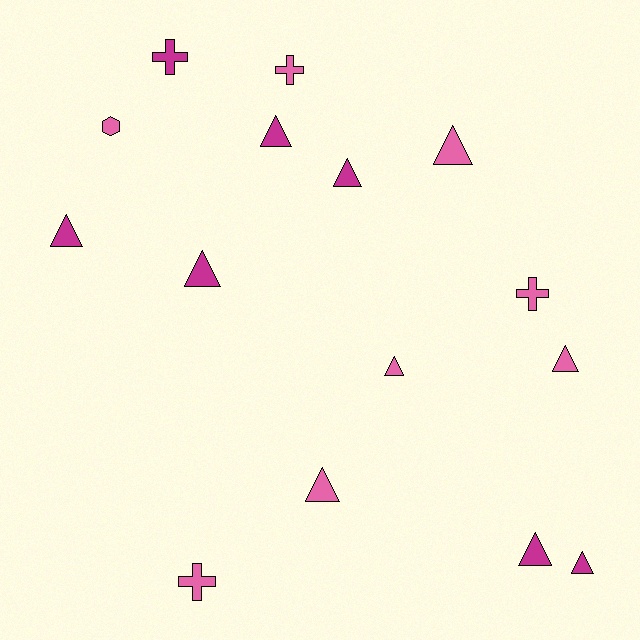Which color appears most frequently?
Pink, with 8 objects.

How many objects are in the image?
There are 15 objects.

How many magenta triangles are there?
There are 6 magenta triangles.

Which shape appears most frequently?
Triangle, with 10 objects.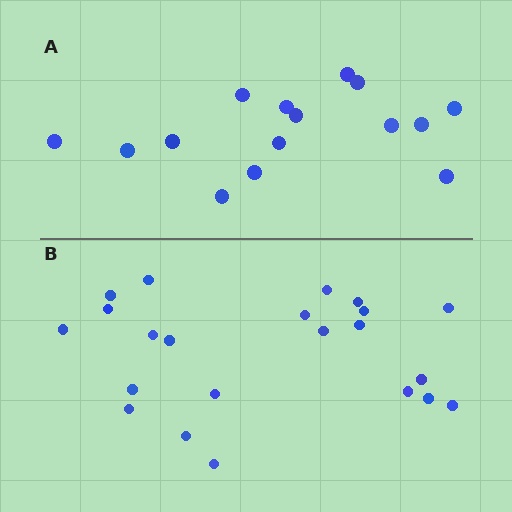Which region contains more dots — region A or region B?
Region B (the bottom region) has more dots.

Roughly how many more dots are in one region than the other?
Region B has roughly 8 or so more dots than region A.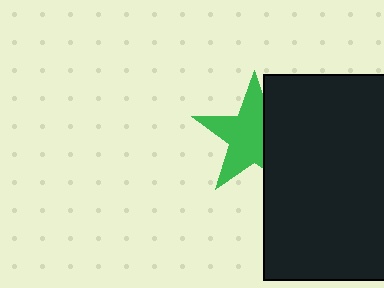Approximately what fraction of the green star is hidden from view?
Roughly 35% of the green star is hidden behind the black rectangle.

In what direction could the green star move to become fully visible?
The green star could move left. That would shift it out from behind the black rectangle entirely.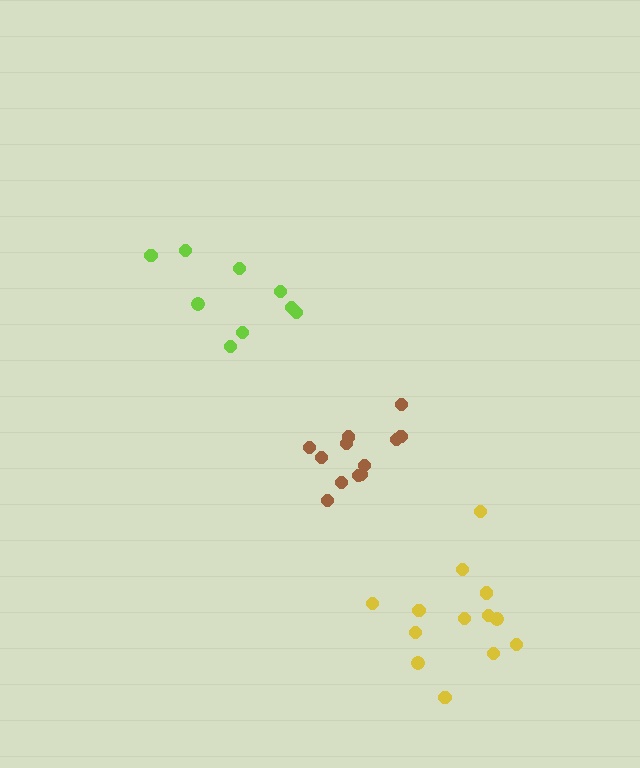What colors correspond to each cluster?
The clusters are colored: lime, yellow, brown.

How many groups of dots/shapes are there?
There are 3 groups.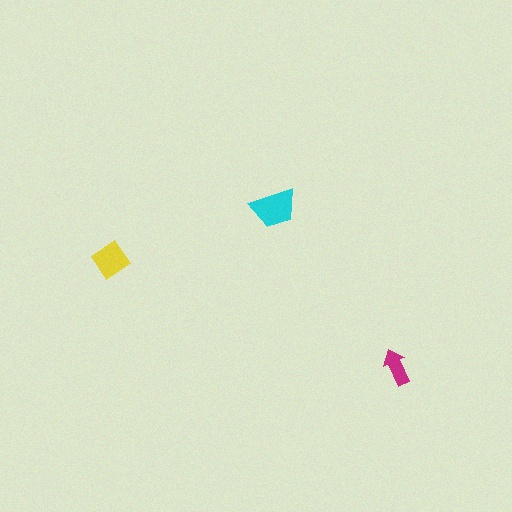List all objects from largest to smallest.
The cyan trapezoid, the yellow diamond, the magenta arrow.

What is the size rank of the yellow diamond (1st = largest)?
2nd.